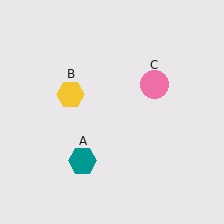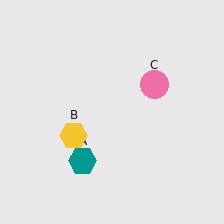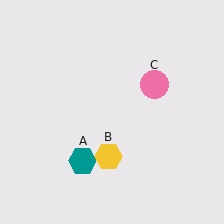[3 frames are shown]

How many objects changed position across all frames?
1 object changed position: yellow hexagon (object B).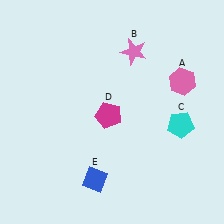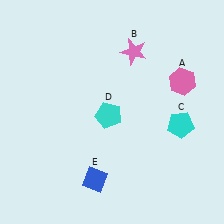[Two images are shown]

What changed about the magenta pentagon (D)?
In Image 1, D is magenta. In Image 2, it changed to cyan.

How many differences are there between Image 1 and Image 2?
There is 1 difference between the two images.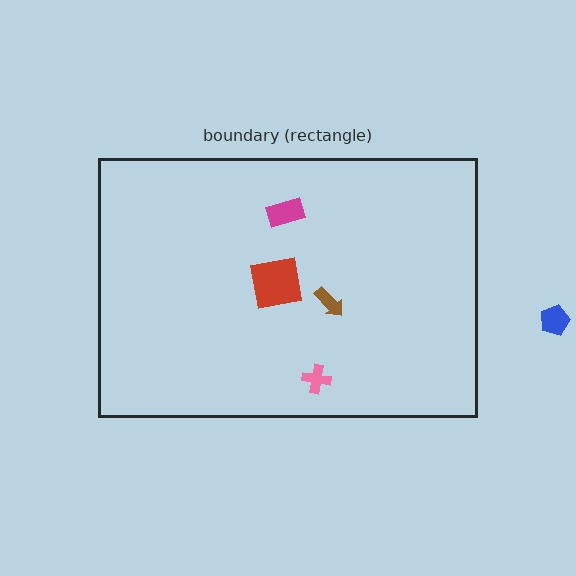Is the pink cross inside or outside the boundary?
Inside.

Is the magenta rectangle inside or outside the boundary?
Inside.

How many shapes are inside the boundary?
4 inside, 1 outside.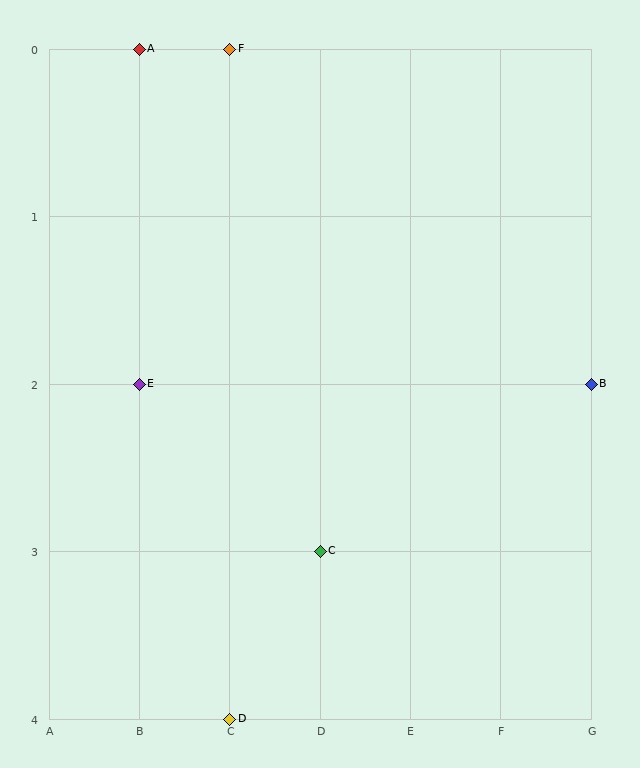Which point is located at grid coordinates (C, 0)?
Point F is at (C, 0).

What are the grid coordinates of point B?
Point B is at grid coordinates (G, 2).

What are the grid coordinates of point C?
Point C is at grid coordinates (D, 3).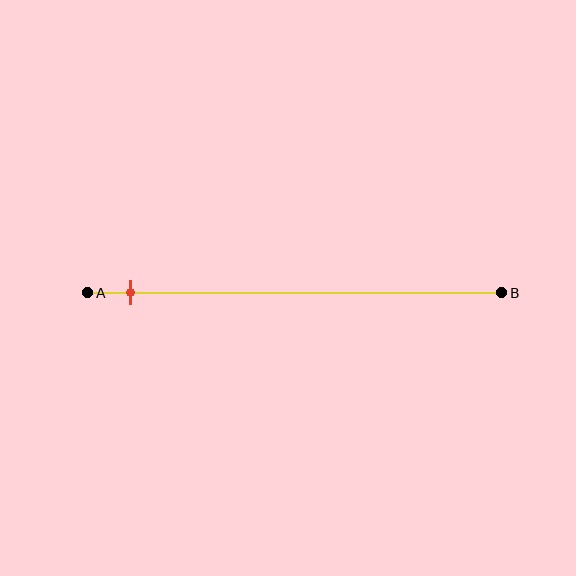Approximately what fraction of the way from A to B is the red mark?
The red mark is approximately 10% of the way from A to B.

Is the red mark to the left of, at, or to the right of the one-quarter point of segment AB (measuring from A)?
The red mark is to the left of the one-quarter point of segment AB.